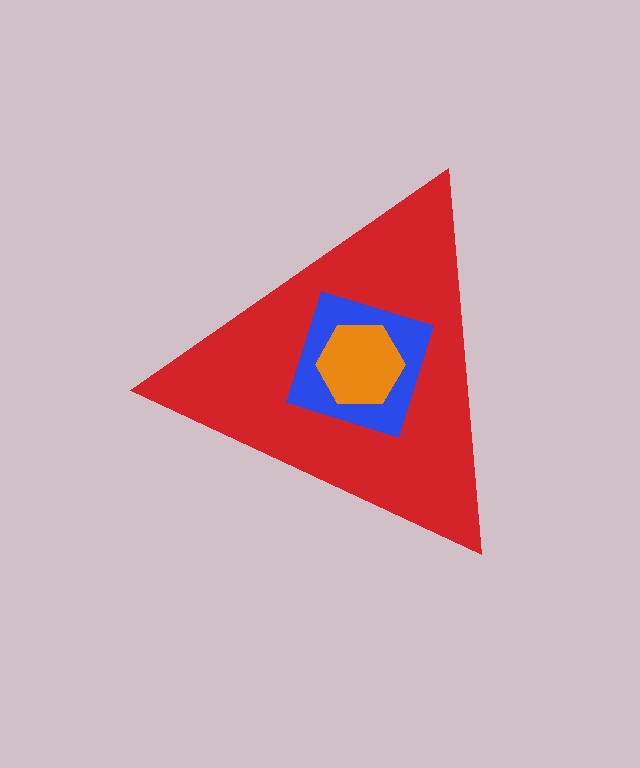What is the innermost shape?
The orange hexagon.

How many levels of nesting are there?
3.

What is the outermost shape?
The red triangle.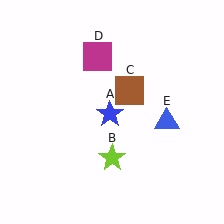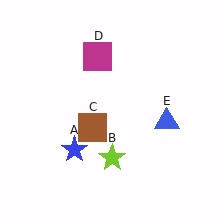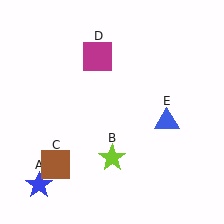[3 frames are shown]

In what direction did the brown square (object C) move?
The brown square (object C) moved down and to the left.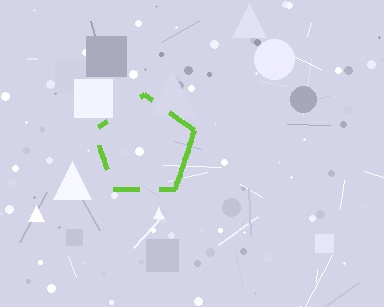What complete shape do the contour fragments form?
The contour fragments form a pentagon.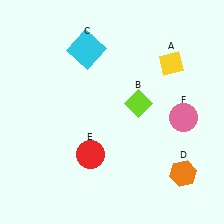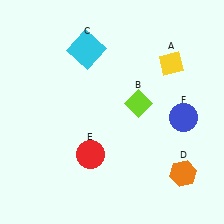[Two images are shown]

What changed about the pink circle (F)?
In Image 1, F is pink. In Image 2, it changed to blue.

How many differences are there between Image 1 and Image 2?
There is 1 difference between the two images.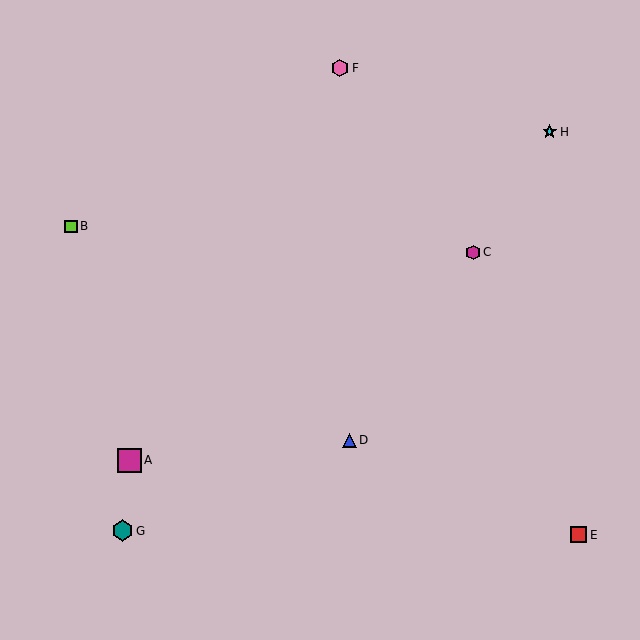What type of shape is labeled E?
Shape E is a red square.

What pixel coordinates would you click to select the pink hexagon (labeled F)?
Click at (340, 68) to select the pink hexagon F.